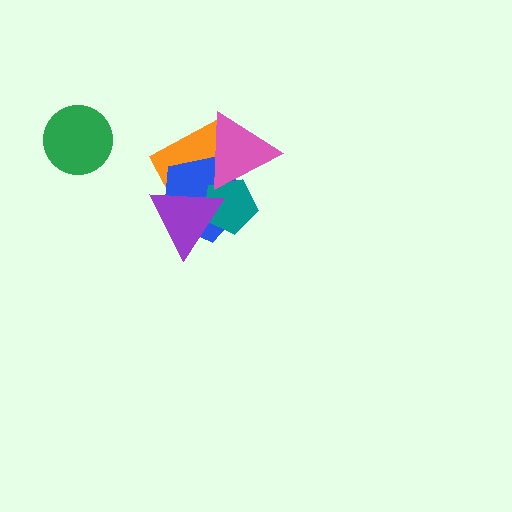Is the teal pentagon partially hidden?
Yes, it is partially covered by another shape.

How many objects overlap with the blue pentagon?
4 objects overlap with the blue pentagon.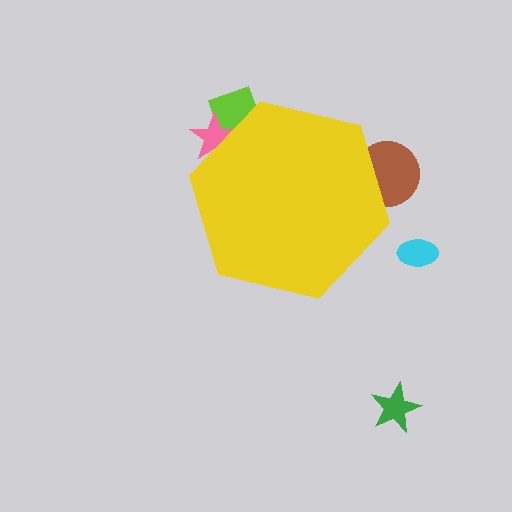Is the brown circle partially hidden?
Yes, the brown circle is partially hidden behind the yellow hexagon.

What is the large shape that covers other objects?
A yellow hexagon.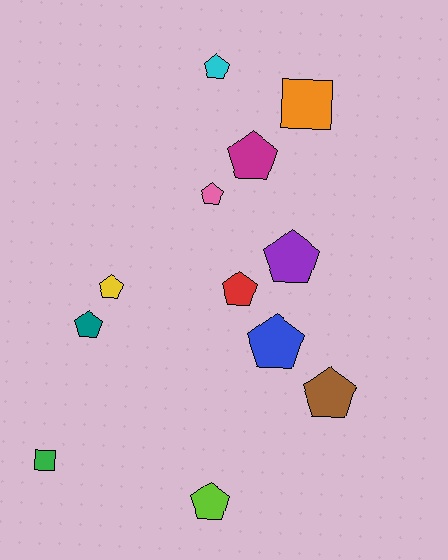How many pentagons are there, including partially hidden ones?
There are 10 pentagons.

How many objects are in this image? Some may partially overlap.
There are 12 objects.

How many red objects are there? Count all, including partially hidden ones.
There is 1 red object.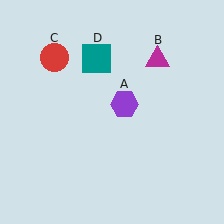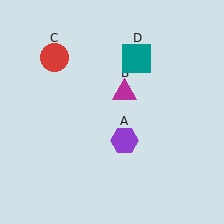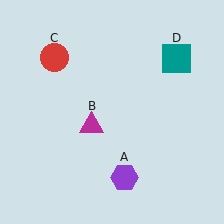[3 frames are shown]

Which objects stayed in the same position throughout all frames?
Red circle (object C) remained stationary.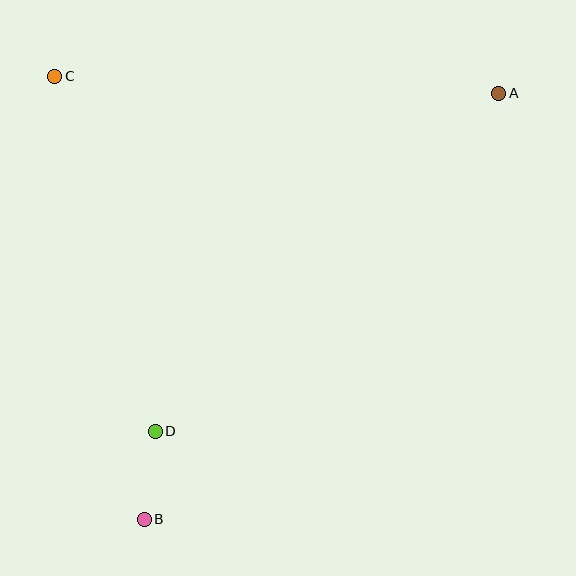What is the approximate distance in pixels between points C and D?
The distance between C and D is approximately 369 pixels.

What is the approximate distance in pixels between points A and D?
The distance between A and D is approximately 483 pixels.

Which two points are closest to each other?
Points B and D are closest to each other.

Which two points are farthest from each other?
Points A and B are farthest from each other.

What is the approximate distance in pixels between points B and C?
The distance between B and C is approximately 452 pixels.